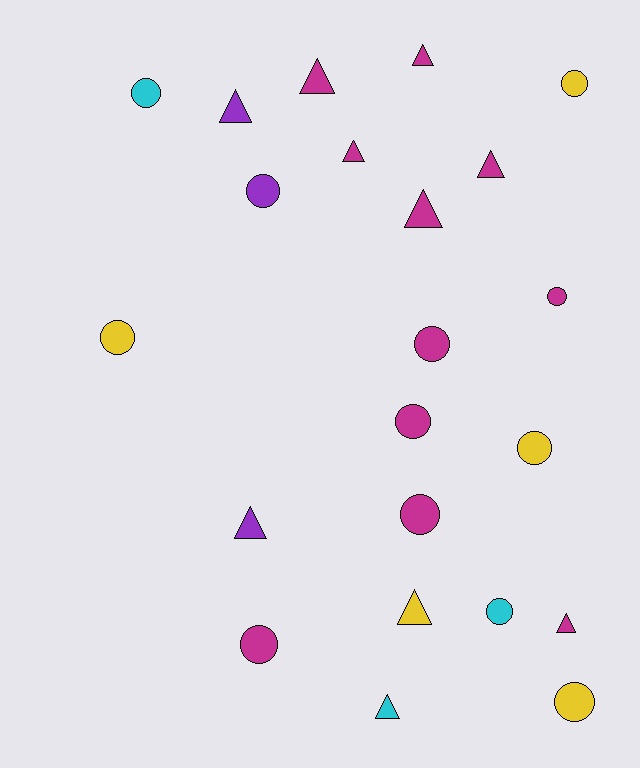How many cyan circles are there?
There are 2 cyan circles.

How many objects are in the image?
There are 22 objects.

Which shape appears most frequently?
Circle, with 12 objects.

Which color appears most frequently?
Magenta, with 11 objects.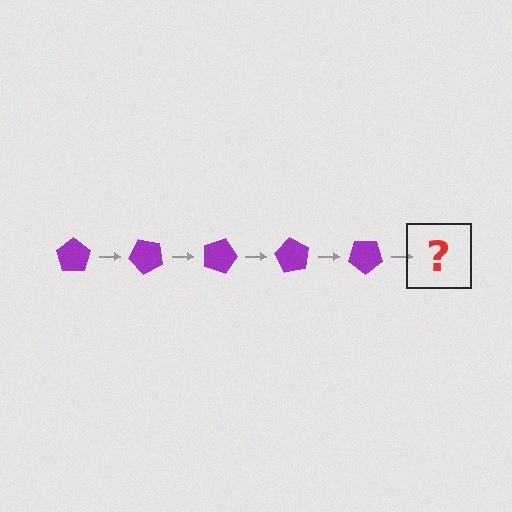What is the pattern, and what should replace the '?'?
The pattern is that the pentagon rotates 45 degrees each step. The '?' should be a purple pentagon rotated 225 degrees.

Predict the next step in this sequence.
The next step is a purple pentagon rotated 225 degrees.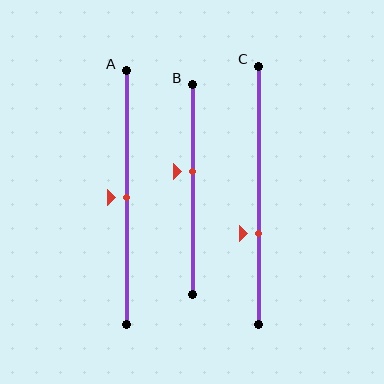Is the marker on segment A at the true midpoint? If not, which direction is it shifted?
Yes, the marker on segment A is at the true midpoint.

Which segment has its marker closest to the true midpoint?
Segment A has its marker closest to the true midpoint.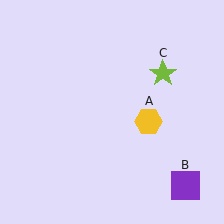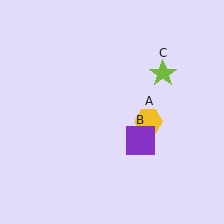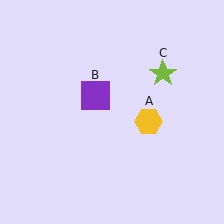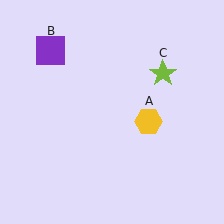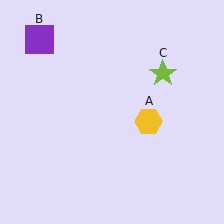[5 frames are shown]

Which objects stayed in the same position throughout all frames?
Yellow hexagon (object A) and lime star (object C) remained stationary.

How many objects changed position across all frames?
1 object changed position: purple square (object B).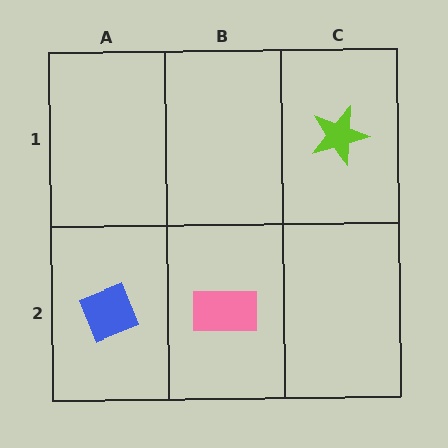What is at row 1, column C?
A lime star.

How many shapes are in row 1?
1 shape.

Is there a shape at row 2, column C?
No, that cell is empty.